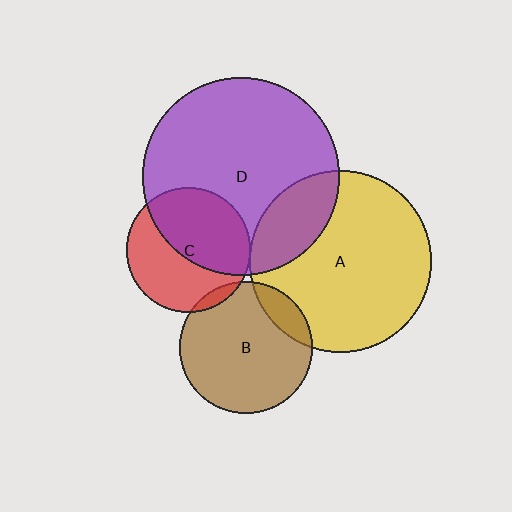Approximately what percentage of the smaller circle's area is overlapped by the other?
Approximately 20%.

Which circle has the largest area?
Circle D (purple).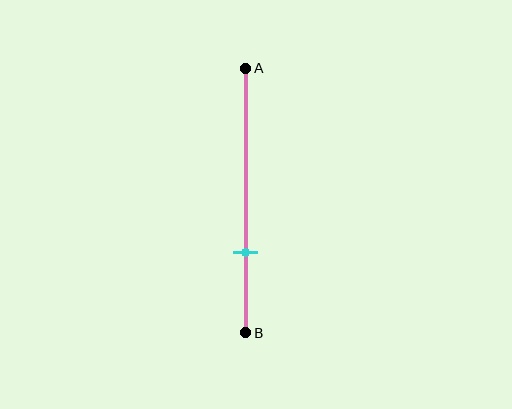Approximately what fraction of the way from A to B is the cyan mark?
The cyan mark is approximately 70% of the way from A to B.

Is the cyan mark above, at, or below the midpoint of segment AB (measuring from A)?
The cyan mark is below the midpoint of segment AB.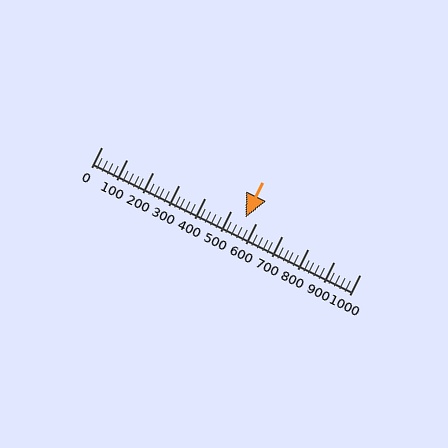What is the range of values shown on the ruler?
The ruler shows values from 0 to 1000.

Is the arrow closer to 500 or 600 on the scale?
The arrow is closer to 600.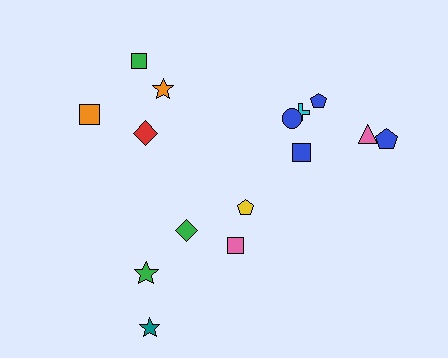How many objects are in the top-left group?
There are 4 objects.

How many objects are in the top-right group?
There are 7 objects.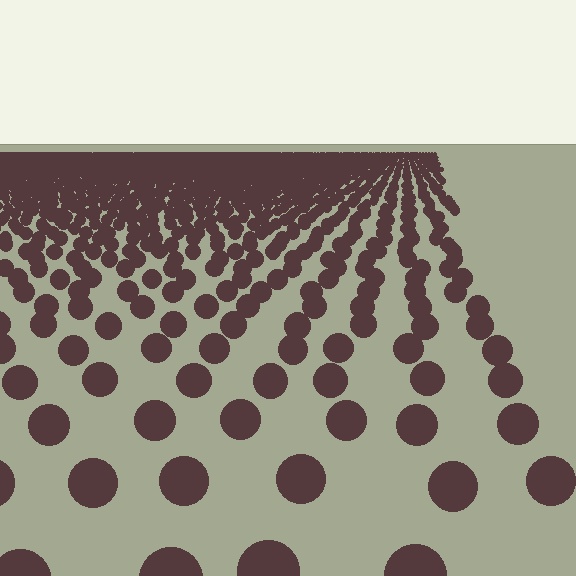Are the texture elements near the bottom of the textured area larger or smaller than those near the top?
Larger. Near the bottom, elements are closer to the viewer and appear at a bigger on-screen size.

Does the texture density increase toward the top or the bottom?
Density increases toward the top.